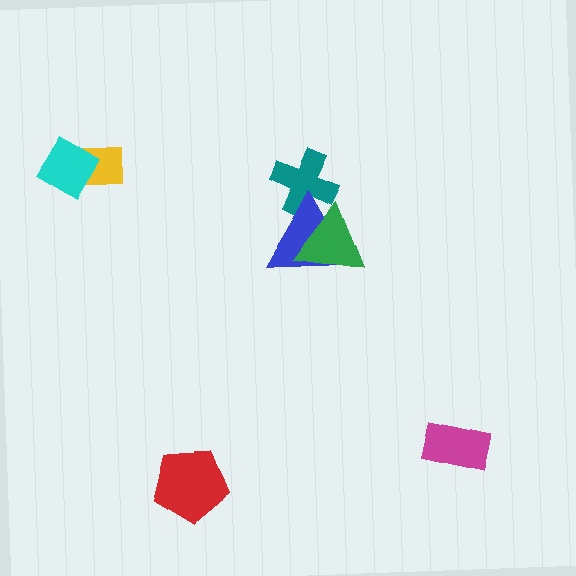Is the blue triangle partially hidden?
Yes, it is partially covered by another shape.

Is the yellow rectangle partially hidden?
Yes, it is partially covered by another shape.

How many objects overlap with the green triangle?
2 objects overlap with the green triangle.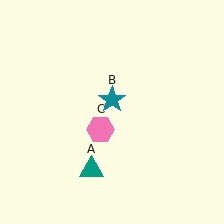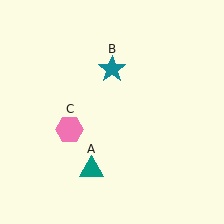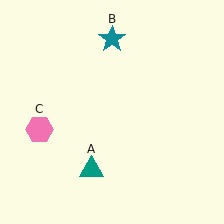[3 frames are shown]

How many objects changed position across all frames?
2 objects changed position: teal star (object B), pink hexagon (object C).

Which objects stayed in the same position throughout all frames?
Teal triangle (object A) remained stationary.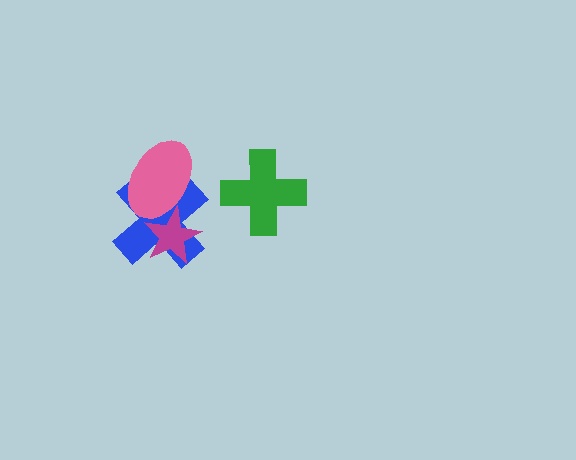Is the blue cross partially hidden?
Yes, it is partially covered by another shape.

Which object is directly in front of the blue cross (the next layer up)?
The magenta star is directly in front of the blue cross.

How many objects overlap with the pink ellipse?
2 objects overlap with the pink ellipse.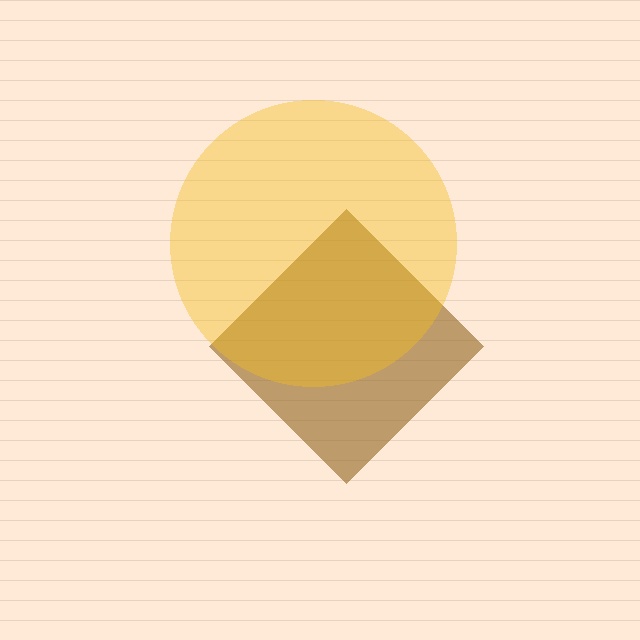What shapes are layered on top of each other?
The layered shapes are: a brown diamond, a yellow circle.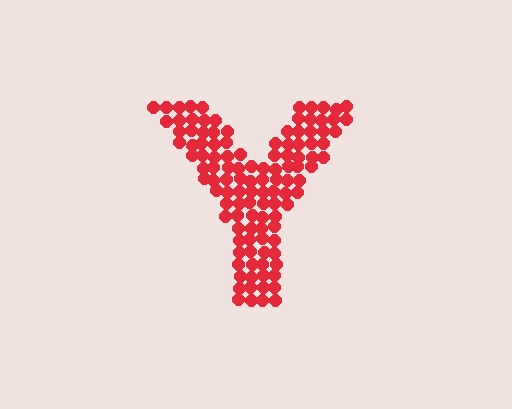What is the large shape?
The large shape is the letter Y.